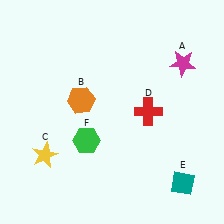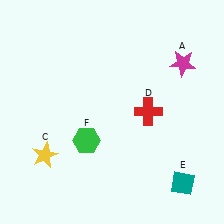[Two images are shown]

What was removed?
The orange hexagon (B) was removed in Image 2.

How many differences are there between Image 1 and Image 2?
There is 1 difference between the two images.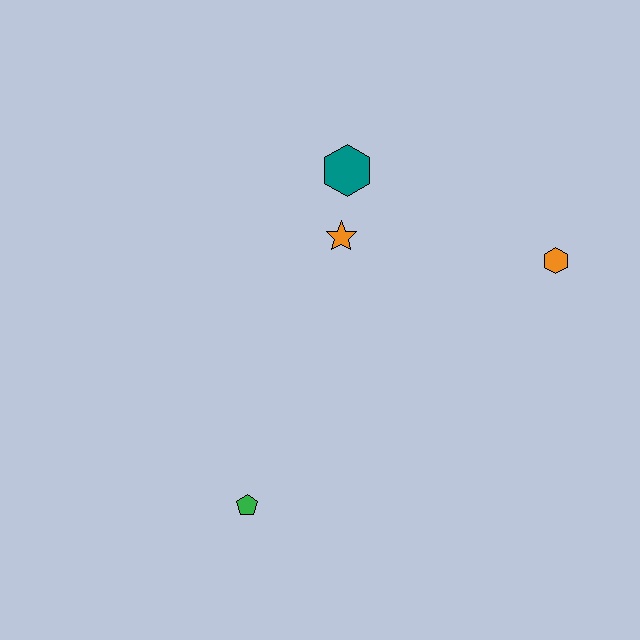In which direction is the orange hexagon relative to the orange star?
The orange hexagon is to the right of the orange star.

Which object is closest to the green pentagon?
The orange star is closest to the green pentagon.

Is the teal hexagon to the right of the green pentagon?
Yes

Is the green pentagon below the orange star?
Yes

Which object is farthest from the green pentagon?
The orange hexagon is farthest from the green pentagon.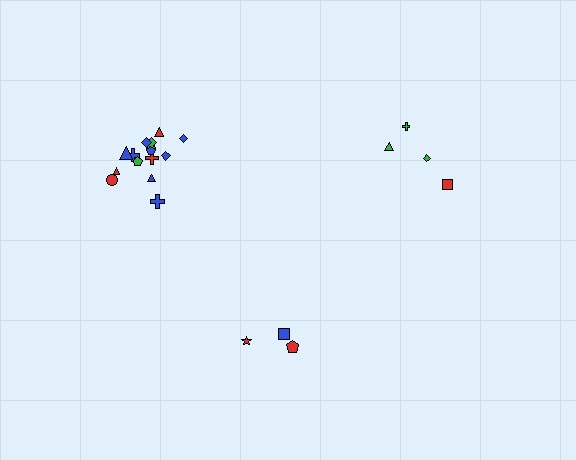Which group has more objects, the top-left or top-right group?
The top-left group.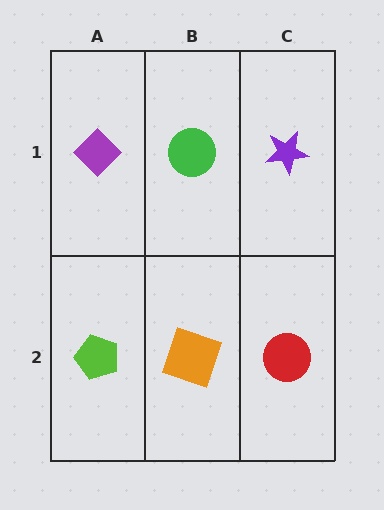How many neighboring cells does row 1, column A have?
2.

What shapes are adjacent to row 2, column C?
A purple star (row 1, column C), an orange square (row 2, column B).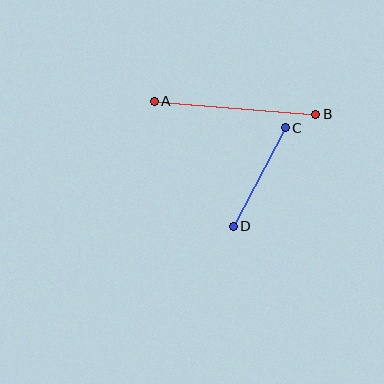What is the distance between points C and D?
The distance is approximately 111 pixels.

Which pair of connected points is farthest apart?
Points A and B are farthest apart.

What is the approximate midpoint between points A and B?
The midpoint is at approximately (235, 108) pixels.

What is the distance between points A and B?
The distance is approximately 162 pixels.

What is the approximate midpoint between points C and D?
The midpoint is at approximately (259, 177) pixels.